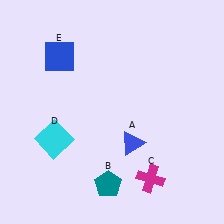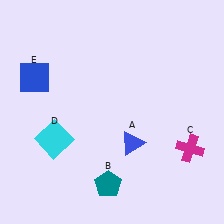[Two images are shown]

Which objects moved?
The objects that moved are: the magenta cross (C), the blue square (E).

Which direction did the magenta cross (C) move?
The magenta cross (C) moved right.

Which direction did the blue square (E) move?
The blue square (E) moved left.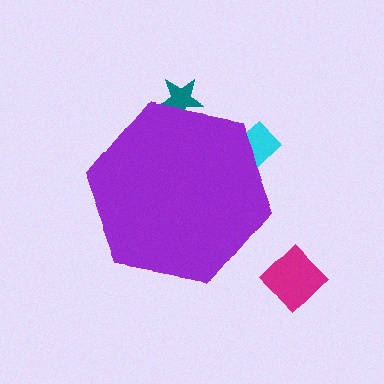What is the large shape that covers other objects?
A purple hexagon.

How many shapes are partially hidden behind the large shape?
2 shapes are partially hidden.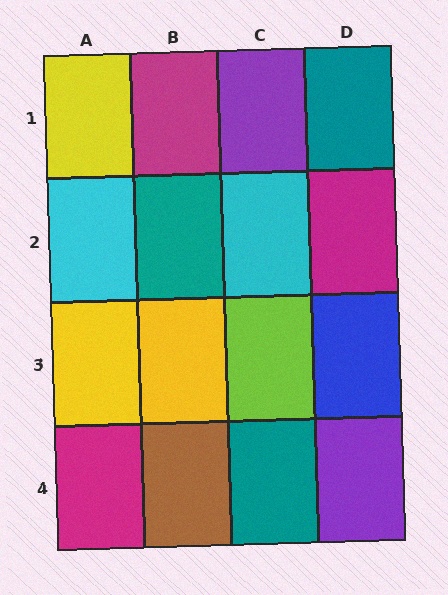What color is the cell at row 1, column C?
Purple.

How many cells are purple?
2 cells are purple.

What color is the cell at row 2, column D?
Magenta.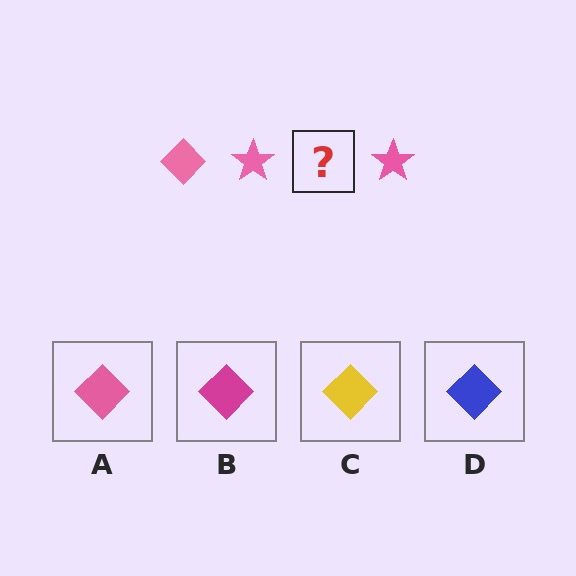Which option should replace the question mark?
Option A.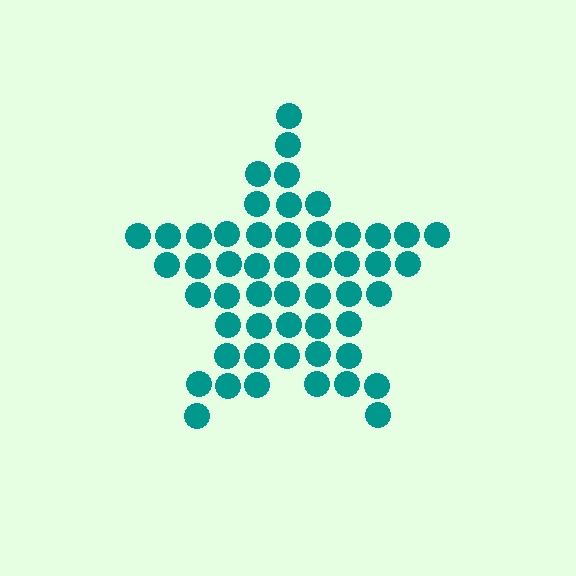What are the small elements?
The small elements are circles.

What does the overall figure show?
The overall figure shows a star.